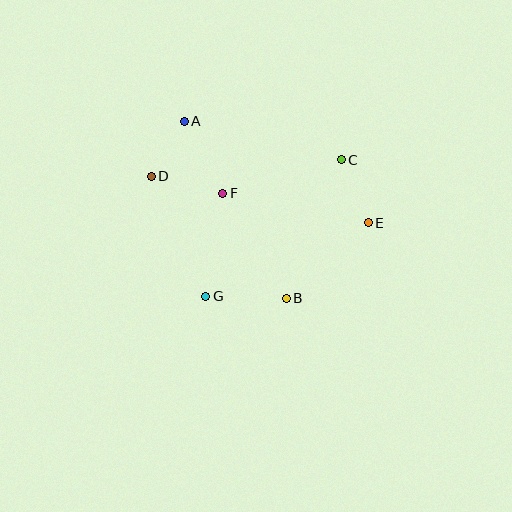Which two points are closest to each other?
Points A and D are closest to each other.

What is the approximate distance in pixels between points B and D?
The distance between B and D is approximately 182 pixels.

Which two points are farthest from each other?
Points D and E are farthest from each other.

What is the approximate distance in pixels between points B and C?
The distance between B and C is approximately 149 pixels.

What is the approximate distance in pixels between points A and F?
The distance between A and F is approximately 82 pixels.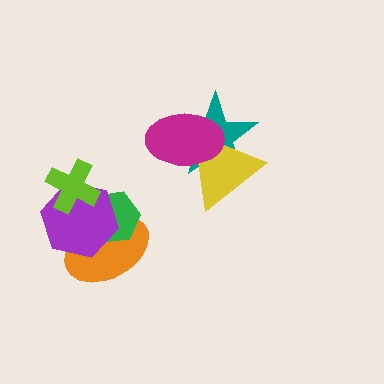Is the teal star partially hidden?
Yes, it is partially covered by another shape.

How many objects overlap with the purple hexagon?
3 objects overlap with the purple hexagon.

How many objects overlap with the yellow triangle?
2 objects overlap with the yellow triangle.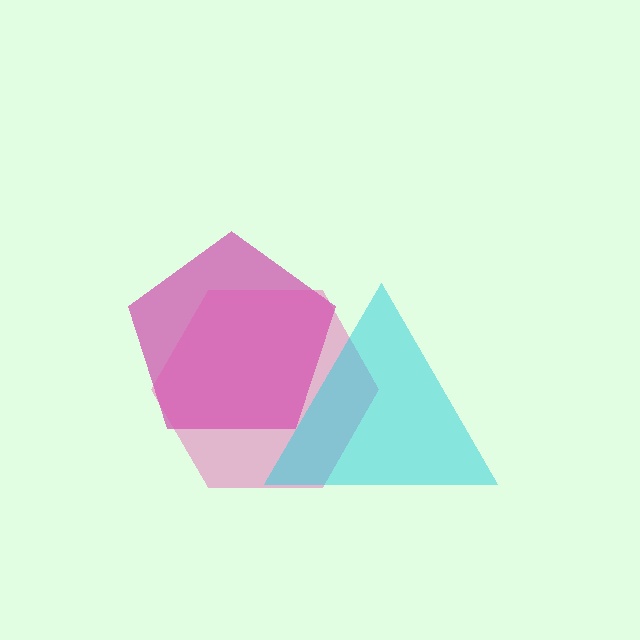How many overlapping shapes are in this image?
There are 3 overlapping shapes in the image.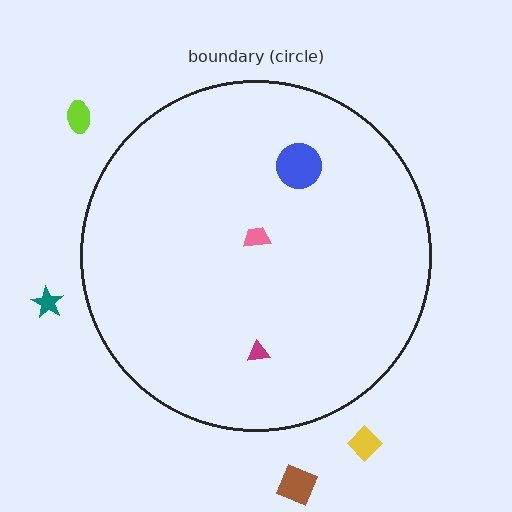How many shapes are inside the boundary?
3 inside, 4 outside.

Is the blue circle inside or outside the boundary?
Inside.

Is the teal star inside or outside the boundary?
Outside.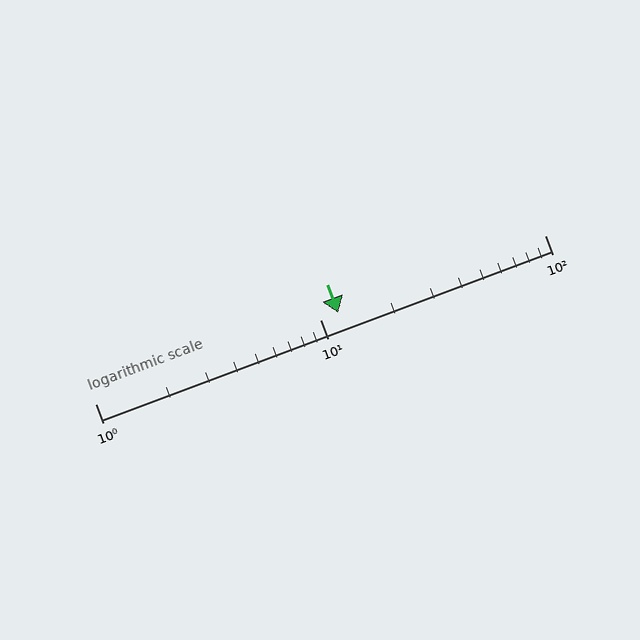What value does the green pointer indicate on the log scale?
The pointer indicates approximately 12.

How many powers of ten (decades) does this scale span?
The scale spans 2 decades, from 1 to 100.